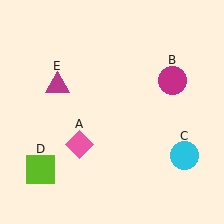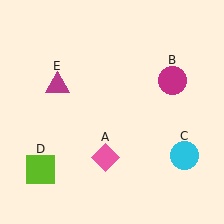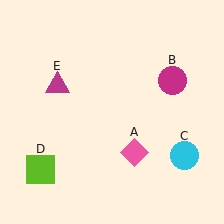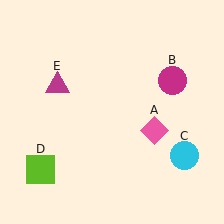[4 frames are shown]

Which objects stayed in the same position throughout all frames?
Magenta circle (object B) and cyan circle (object C) and lime square (object D) and magenta triangle (object E) remained stationary.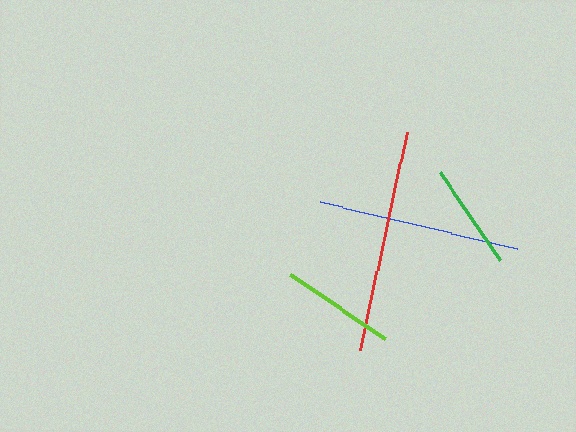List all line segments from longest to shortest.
From longest to shortest: red, blue, lime, green.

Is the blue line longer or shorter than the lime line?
The blue line is longer than the lime line.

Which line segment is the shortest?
The green line is the shortest at approximately 106 pixels.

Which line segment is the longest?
The red line is the longest at approximately 222 pixels.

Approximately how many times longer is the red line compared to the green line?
The red line is approximately 2.1 times the length of the green line.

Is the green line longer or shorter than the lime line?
The lime line is longer than the green line.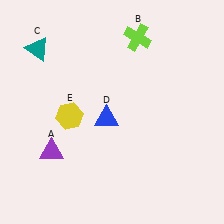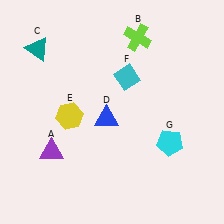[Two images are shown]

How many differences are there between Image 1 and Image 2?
There are 2 differences between the two images.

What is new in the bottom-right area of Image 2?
A cyan pentagon (G) was added in the bottom-right area of Image 2.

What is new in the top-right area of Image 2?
A cyan diamond (F) was added in the top-right area of Image 2.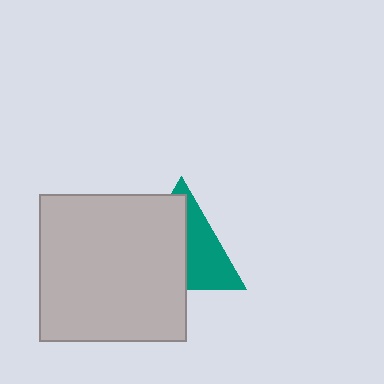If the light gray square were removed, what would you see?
You would see the complete teal triangle.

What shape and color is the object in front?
The object in front is a light gray square.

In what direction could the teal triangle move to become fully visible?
The teal triangle could move right. That would shift it out from behind the light gray square entirely.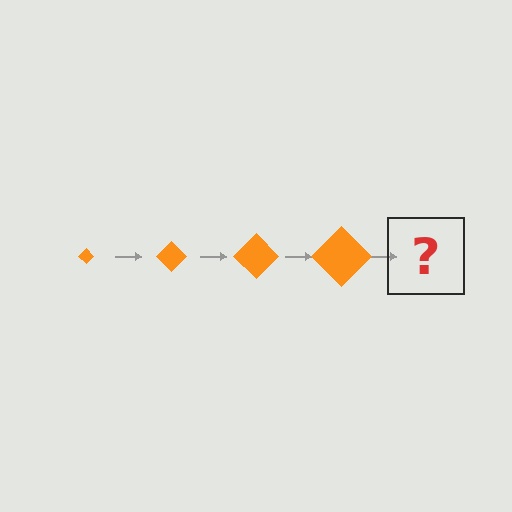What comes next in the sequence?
The next element should be an orange diamond, larger than the previous one.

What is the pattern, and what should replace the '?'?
The pattern is that the diamond gets progressively larger each step. The '?' should be an orange diamond, larger than the previous one.